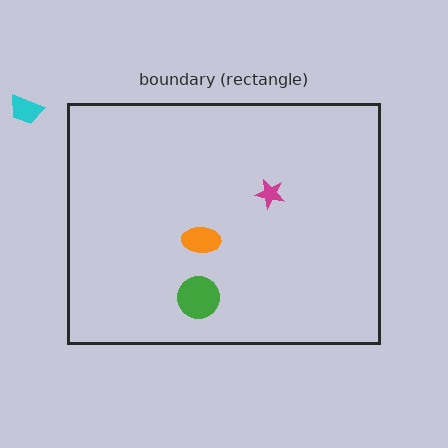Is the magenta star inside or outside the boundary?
Inside.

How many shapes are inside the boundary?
3 inside, 1 outside.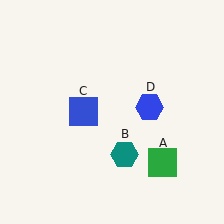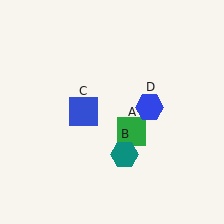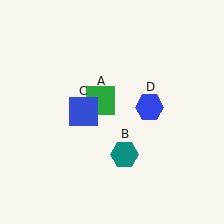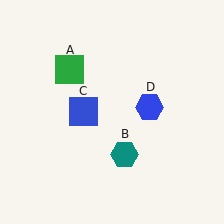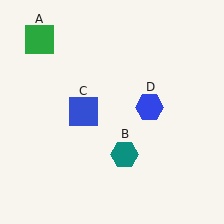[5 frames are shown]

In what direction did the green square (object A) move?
The green square (object A) moved up and to the left.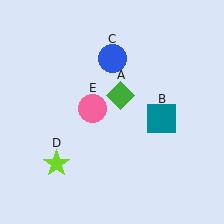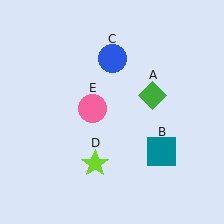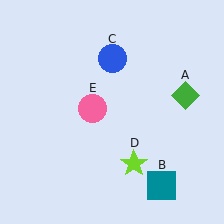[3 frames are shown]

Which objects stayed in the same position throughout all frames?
Blue circle (object C) and pink circle (object E) remained stationary.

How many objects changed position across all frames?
3 objects changed position: green diamond (object A), teal square (object B), lime star (object D).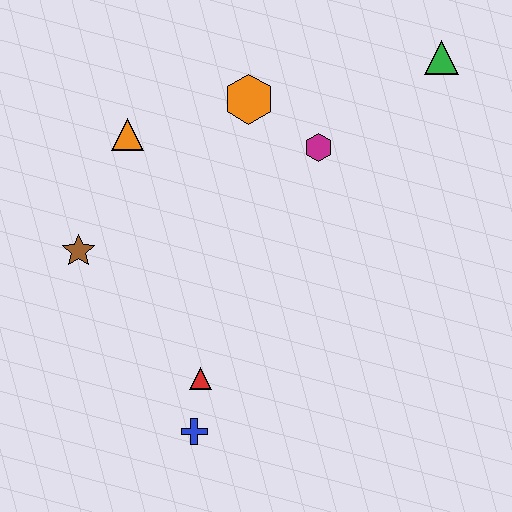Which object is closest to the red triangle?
The blue cross is closest to the red triangle.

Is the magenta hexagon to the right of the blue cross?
Yes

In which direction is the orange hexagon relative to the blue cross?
The orange hexagon is above the blue cross.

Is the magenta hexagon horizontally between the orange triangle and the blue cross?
No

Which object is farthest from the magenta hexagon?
The blue cross is farthest from the magenta hexagon.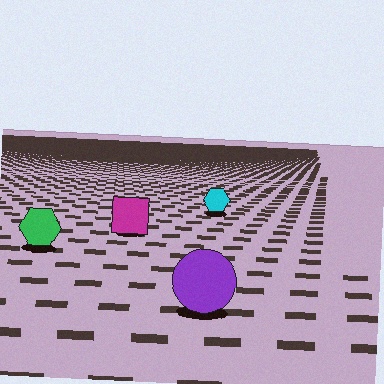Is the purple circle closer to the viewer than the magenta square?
Yes. The purple circle is closer — you can tell from the texture gradient: the ground texture is coarser near it.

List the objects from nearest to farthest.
From nearest to farthest: the purple circle, the green hexagon, the magenta square, the cyan hexagon.